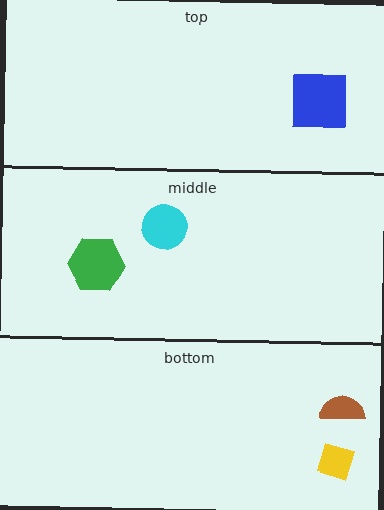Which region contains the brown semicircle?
The bottom region.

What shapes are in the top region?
The blue square.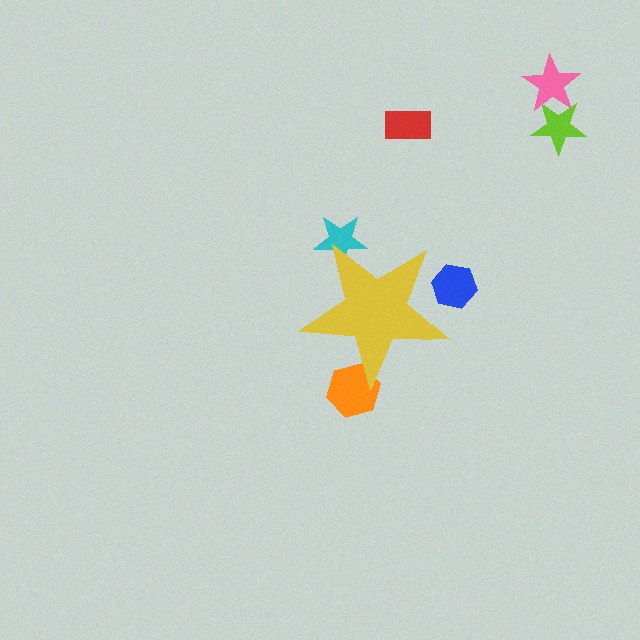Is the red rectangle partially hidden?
No, the red rectangle is fully visible.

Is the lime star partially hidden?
No, the lime star is fully visible.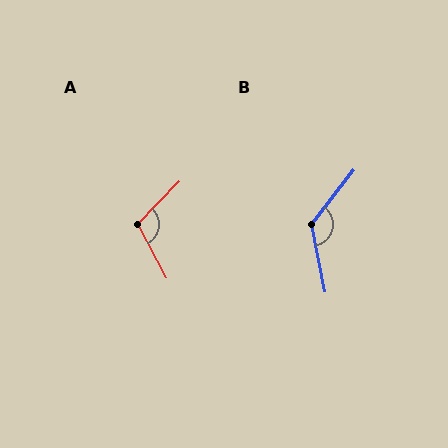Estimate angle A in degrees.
Approximately 108 degrees.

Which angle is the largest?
B, at approximately 131 degrees.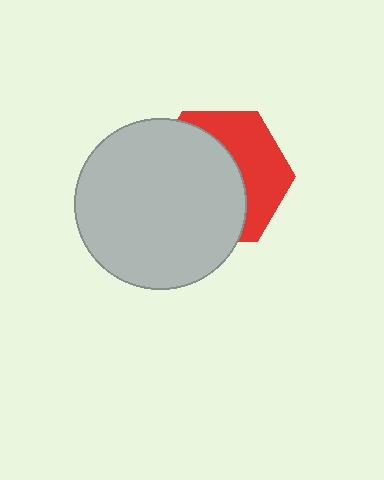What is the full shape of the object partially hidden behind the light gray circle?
The partially hidden object is a red hexagon.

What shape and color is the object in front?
The object in front is a light gray circle.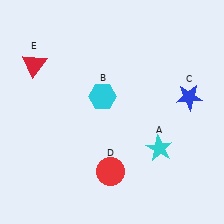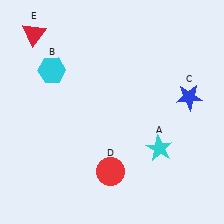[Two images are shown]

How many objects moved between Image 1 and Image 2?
2 objects moved between the two images.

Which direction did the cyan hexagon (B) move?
The cyan hexagon (B) moved left.